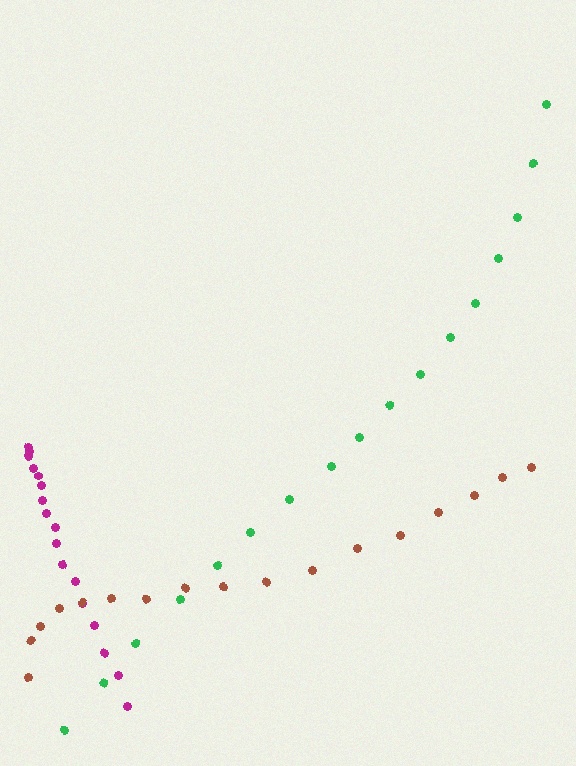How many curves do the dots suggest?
There are 3 distinct paths.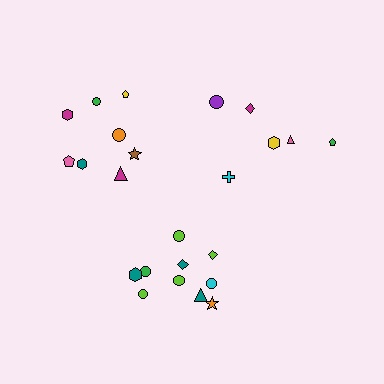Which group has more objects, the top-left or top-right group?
The top-left group.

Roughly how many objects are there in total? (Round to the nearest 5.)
Roughly 25 objects in total.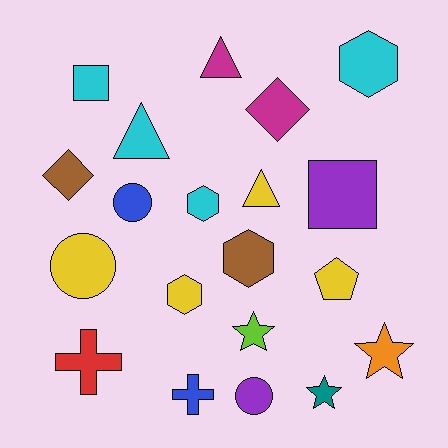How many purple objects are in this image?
There are 2 purple objects.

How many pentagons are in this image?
There is 1 pentagon.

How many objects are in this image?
There are 20 objects.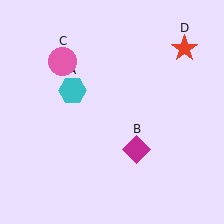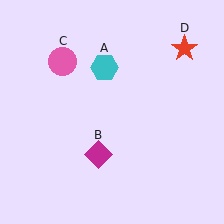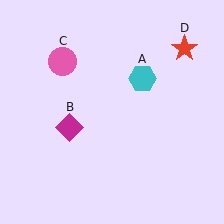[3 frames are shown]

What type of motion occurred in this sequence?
The cyan hexagon (object A), magenta diamond (object B) rotated clockwise around the center of the scene.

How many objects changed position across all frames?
2 objects changed position: cyan hexagon (object A), magenta diamond (object B).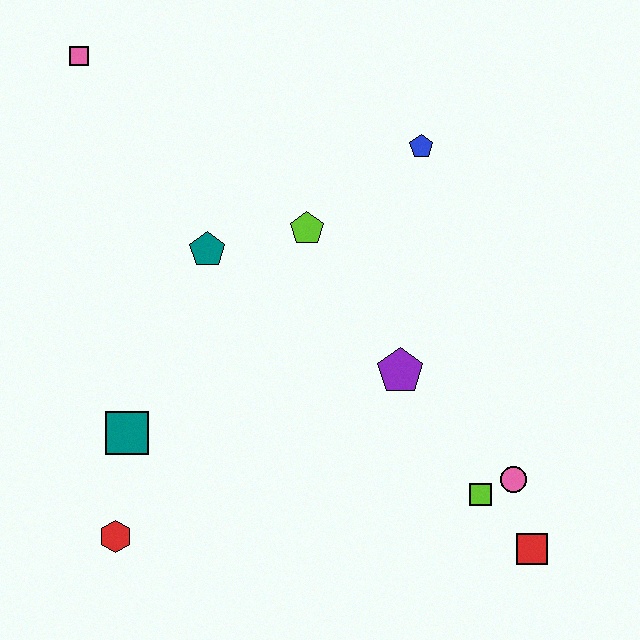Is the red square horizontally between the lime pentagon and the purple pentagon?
No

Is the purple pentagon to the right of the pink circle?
No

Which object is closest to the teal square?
The red hexagon is closest to the teal square.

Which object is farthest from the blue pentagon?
The red hexagon is farthest from the blue pentagon.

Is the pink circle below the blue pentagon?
Yes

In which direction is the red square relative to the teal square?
The red square is to the right of the teal square.